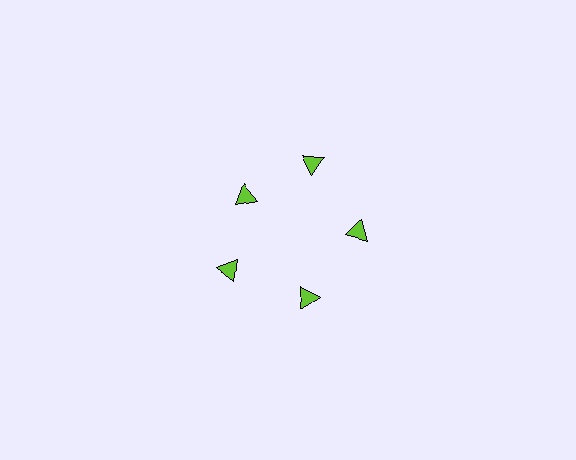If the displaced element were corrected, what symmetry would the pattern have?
It would have 5-fold rotational symmetry — the pattern would map onto itself every 72 degrees.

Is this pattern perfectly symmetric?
No. The 5 lime triangles are arranged in a ring, but one element near the 10 o'clock position is pulled inward toward the center, breaking the 5-fold rotational symmetry.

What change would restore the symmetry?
The symmetry would be restored by moving it outward, back onto the ring so that all 5 triangles sit at equal angles and equal distance from the center.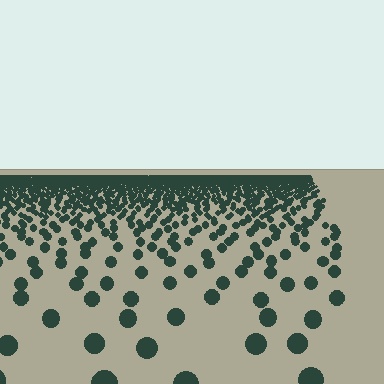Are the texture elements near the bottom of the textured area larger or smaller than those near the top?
Larger. Near the bottom, elements are closer to the viewer and appear at a bigger on-screen size.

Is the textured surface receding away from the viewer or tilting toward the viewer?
The surface is receding away from the viewer. Texture elements get smaller and denser toward the top.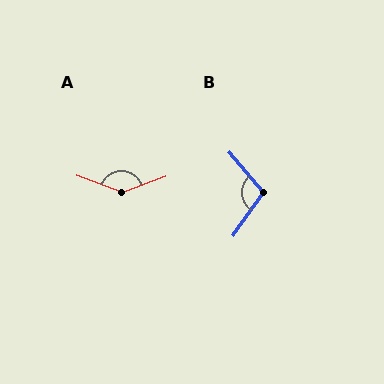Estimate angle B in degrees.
Approximately 105 degrees.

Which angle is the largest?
A, at approximately 140 degrees.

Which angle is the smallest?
B, at approximately 105 degrees.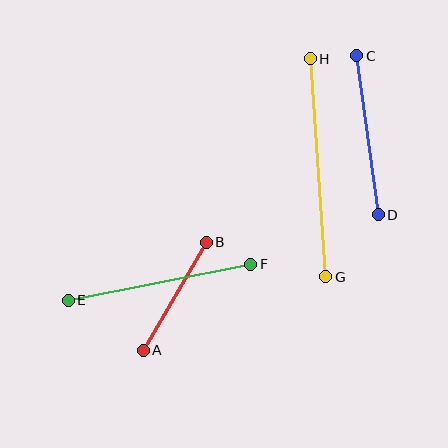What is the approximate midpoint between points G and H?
The midpoint is at approximately (318, 168) pixels.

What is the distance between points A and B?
The distance is approximately 125 pixels.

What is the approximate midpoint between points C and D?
The midpoint is at approximately (368, 135) pixels.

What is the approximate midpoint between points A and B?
The midpoint is at approximately (175, 296) pixels.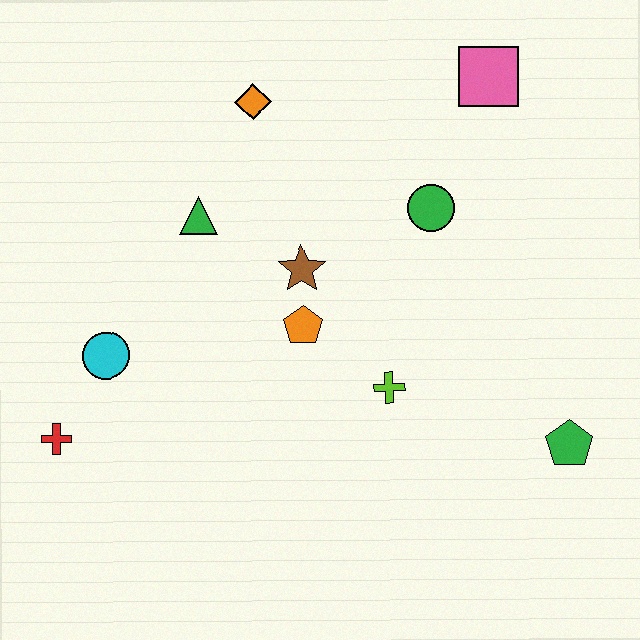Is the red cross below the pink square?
Yes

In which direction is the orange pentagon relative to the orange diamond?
The orange pentagon is below the orange diamond.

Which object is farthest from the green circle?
The red cross is farthest from the green circle.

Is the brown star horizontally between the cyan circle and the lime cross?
Yes